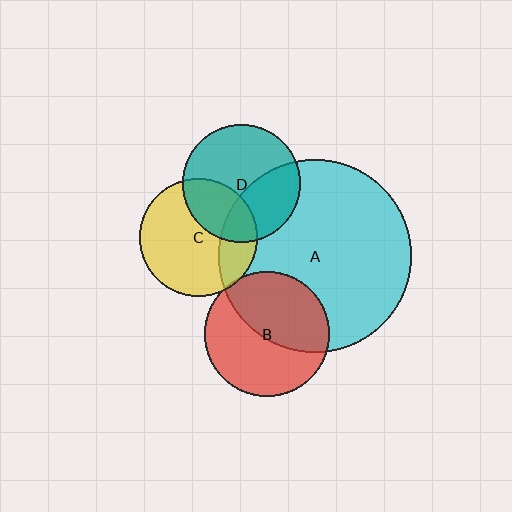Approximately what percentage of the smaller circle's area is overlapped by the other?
Approximately 50%.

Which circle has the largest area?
Circle A (cyan).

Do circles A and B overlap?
Yes.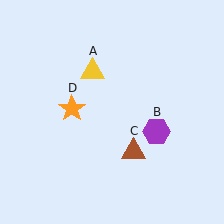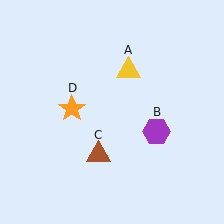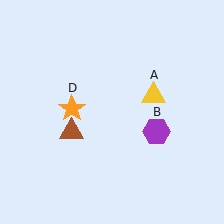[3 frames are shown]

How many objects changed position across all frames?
2 objects changed position: yellow triangle (object A), brown triangle (object C).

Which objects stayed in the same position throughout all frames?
Purple hexagon (object B) and orange star (object D) remained stationary.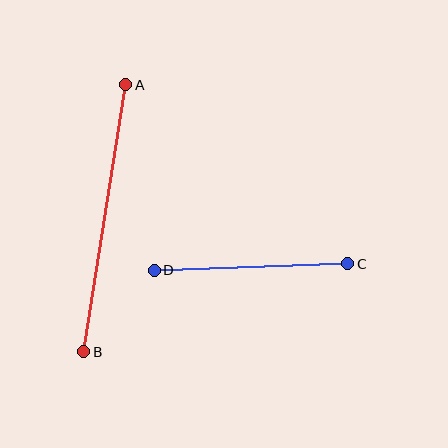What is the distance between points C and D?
The distance is approximately 194 pixels.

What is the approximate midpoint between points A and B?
The midpoint is at approximately (105, 218) pixels.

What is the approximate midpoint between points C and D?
The midpoint is at approximately (251, 267) pixels.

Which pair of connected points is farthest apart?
Points A and B are farthest apart.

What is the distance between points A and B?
The distance is approximately 270 pixels.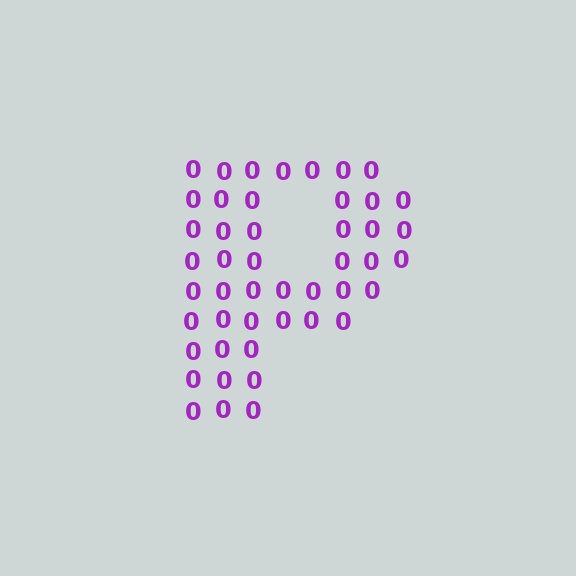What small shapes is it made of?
It is made of small digit 0's.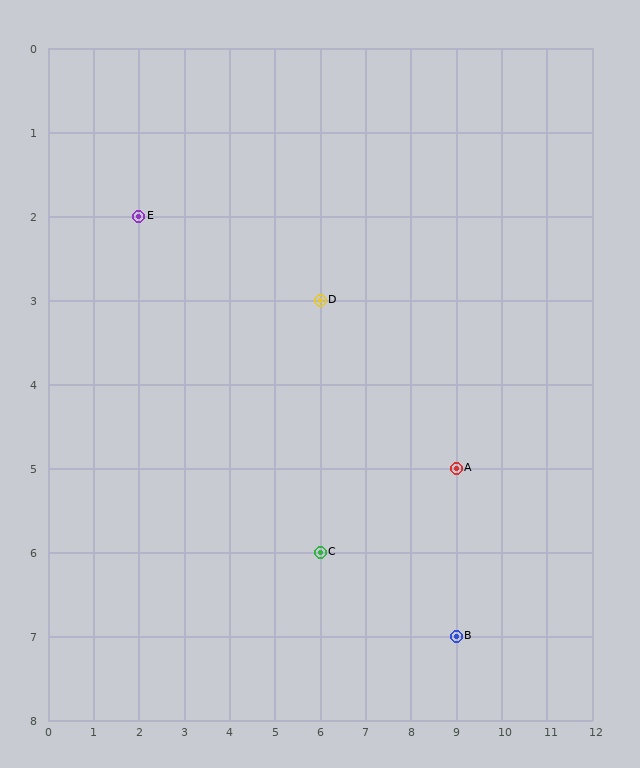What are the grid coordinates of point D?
Point D is at grid coordinates (6, 3).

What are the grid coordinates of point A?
Point A is at grid coordinates (9, 5).